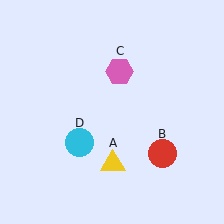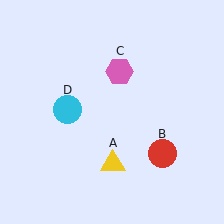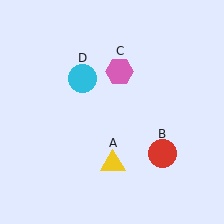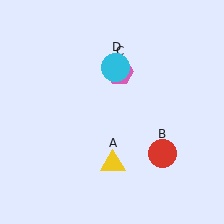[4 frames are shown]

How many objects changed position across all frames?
1 object changed position: cyan circle (object D).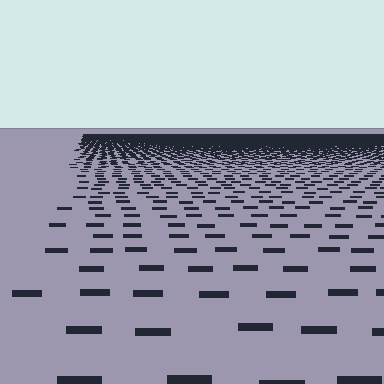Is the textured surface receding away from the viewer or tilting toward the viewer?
The surface is receding away from the viewer. Texture elements get smaller and denser toward the top.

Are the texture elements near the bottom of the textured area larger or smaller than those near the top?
Larger. Near the bottom, elements are closer to the viewer and appear at a bigger on-screen size.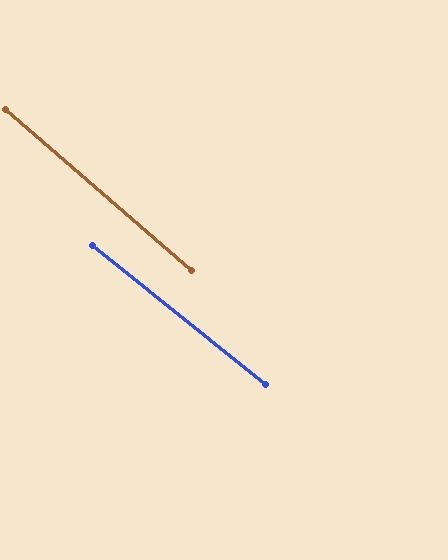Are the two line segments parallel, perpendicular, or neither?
Parallel — their directions differ by only 1.8°.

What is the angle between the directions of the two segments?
Approximately 2 degrees.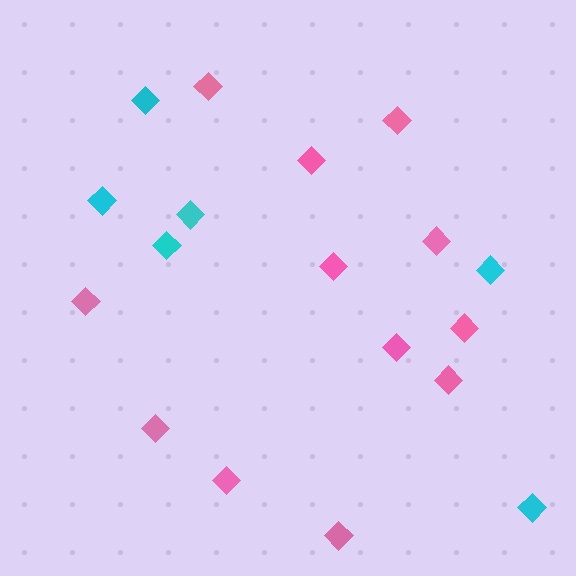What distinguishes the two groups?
There are 2 groups: one group of cyan diamonds (6) and one group of pink diamonds (12).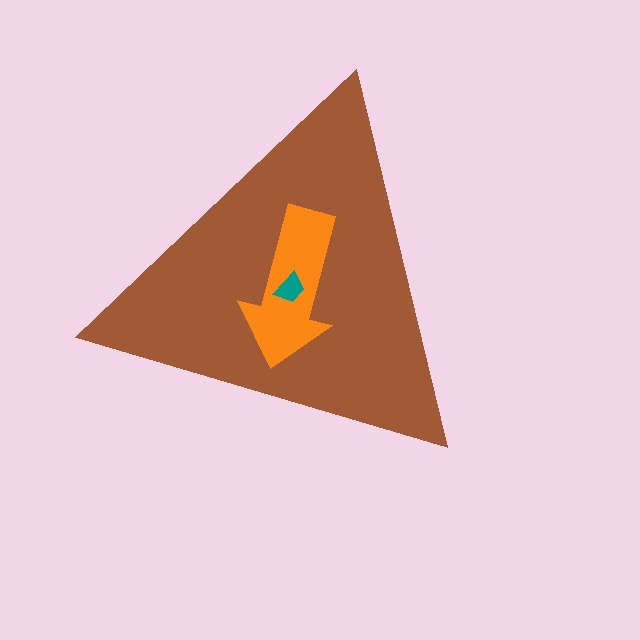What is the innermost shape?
The teal trapezoid.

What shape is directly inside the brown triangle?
The orange arrow.